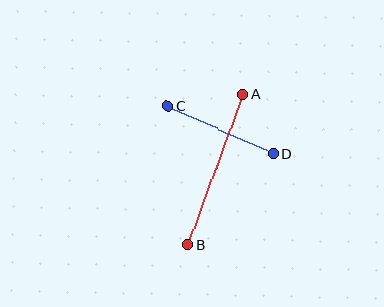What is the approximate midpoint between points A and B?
The midpoint is at approximately (215, 169) pixels.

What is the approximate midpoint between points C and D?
The midpoint is at approximately (220, 130) pixels.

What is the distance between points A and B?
The distance is approximately 160 pixels.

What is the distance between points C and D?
The distance is approximately 116 pixels.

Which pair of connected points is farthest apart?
Points A and B are farthest apart.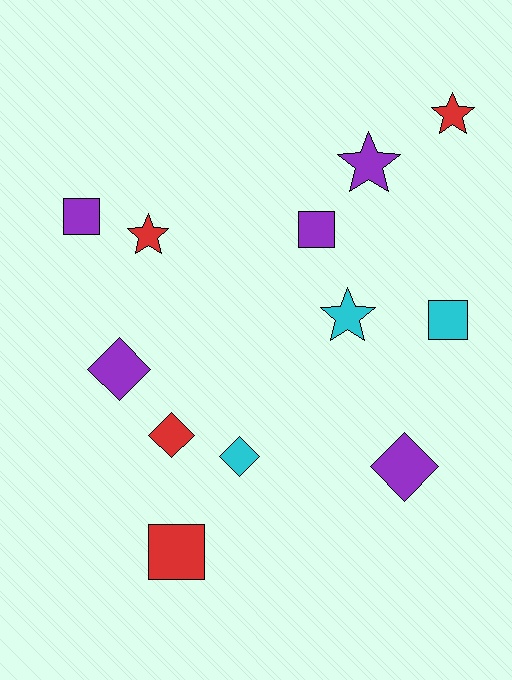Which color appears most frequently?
Purple, with 5 objects.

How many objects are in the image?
There are 12 objects.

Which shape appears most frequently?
Square, with 4 objects.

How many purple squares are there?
There are 2 purple squares.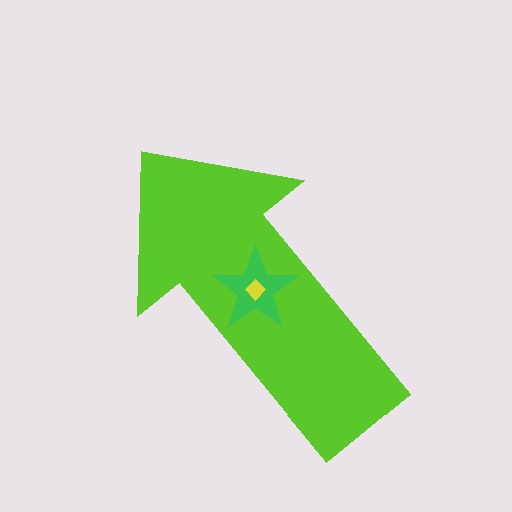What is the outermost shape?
The lime arrow.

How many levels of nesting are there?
3.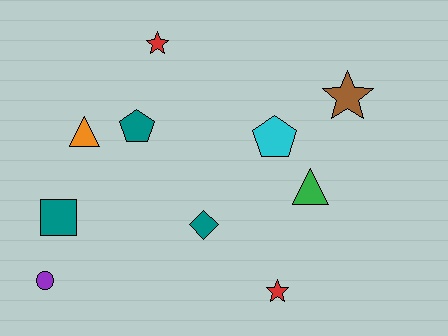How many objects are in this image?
There are 10 objects.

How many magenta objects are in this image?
There are no magenta objects.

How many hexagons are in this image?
There are no hexagons.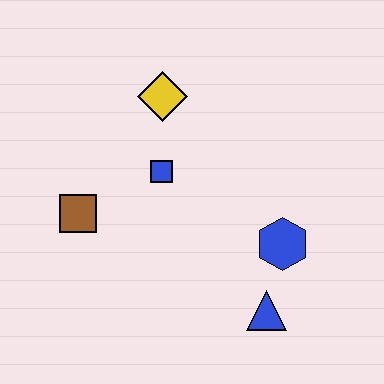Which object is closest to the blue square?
The yellow diamond is closest to the blue square.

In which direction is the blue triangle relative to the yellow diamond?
The blue triangle is below the yellow diamond.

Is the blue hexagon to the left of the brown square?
No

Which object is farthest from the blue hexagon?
The brown square is farthest from the blue hexagon.